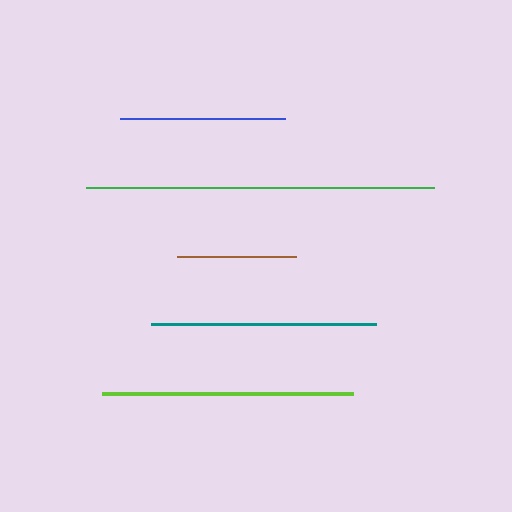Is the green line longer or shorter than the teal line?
The green line is longer than the teal line.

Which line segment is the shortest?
The brown line is the shortest at approximately 118 pixels.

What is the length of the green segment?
The green segment is approximately 349 pixels long.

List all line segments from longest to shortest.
From longest to shortest: green, lime, teal, blue, brown.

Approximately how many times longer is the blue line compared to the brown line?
The blue line is approximately 1.4 times the length of the brown line.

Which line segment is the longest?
The green line is the longest at approximately 349 pixels.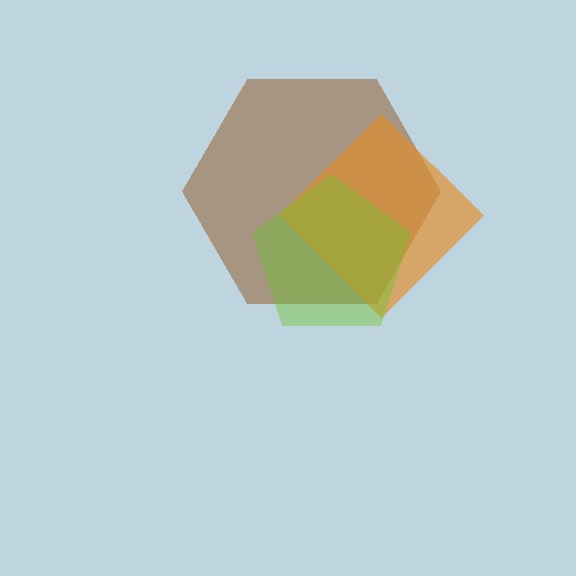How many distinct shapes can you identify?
There are 3 distinct shapes: a brown hexagon, an orange diamond, a lime pentagon.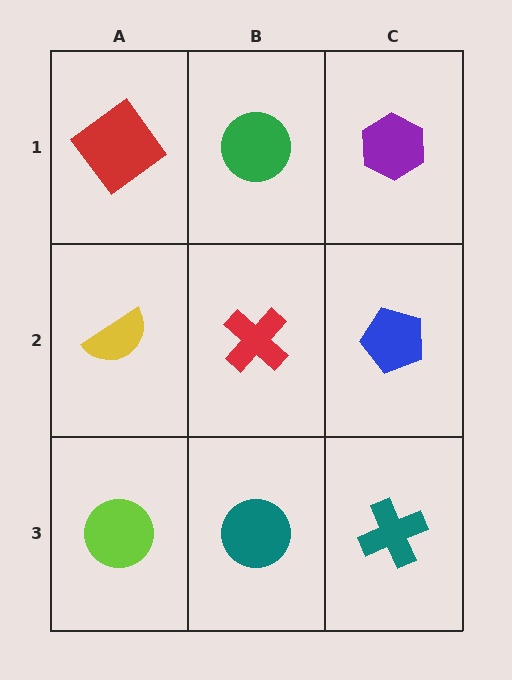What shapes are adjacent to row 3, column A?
A yellow semicircle (row 2, column A), a teal circle (row 3, column B).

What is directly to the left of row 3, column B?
A lime circle.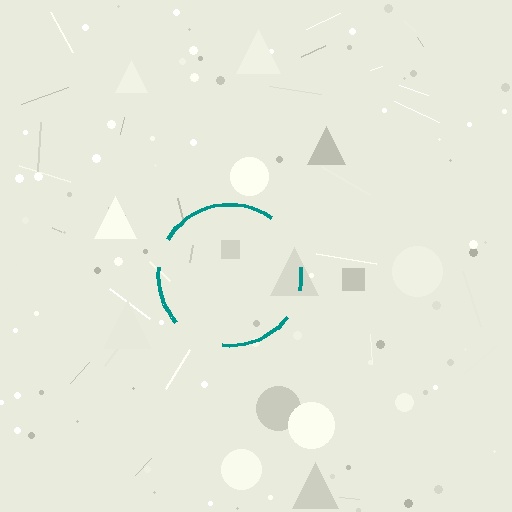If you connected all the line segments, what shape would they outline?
They would outline a circle.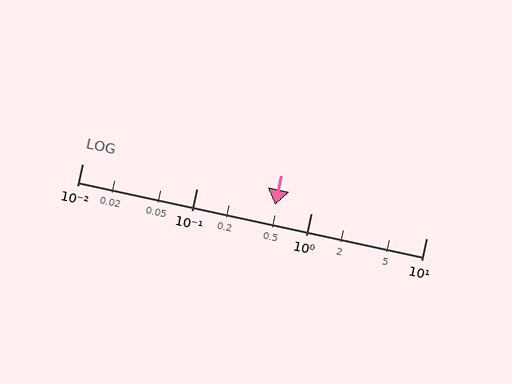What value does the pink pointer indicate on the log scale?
The pointer indicates approximately 0.48.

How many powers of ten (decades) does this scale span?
The scale spans 3 decades, from 0.01 to 10.